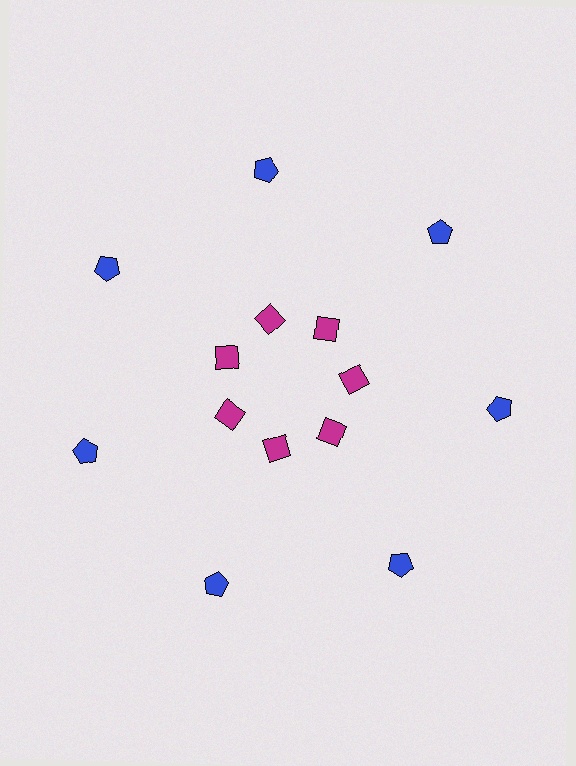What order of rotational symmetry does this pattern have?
This pattern has 7-fold rotational symmetry.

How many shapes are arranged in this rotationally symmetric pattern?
There are 14 shapes, arranged in 7 groups of 2.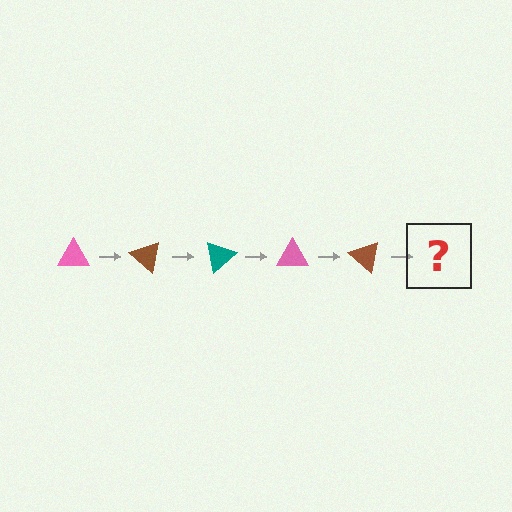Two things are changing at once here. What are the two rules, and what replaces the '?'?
The two rules are that it rotates 40 degrees each step and the color cycles through pink, brown, and teal. The '?' should be a teal triangle, rotated 200 degrees from the start.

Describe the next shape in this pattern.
It should be a teal triangle, rotated 200 degrees from the start.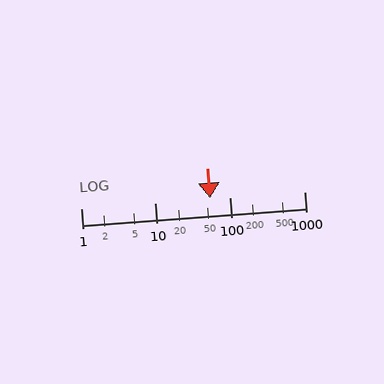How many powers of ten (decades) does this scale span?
The scale spans 3 decades, from 1 to 1000.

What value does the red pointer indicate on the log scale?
The pointer indicates approximately 55.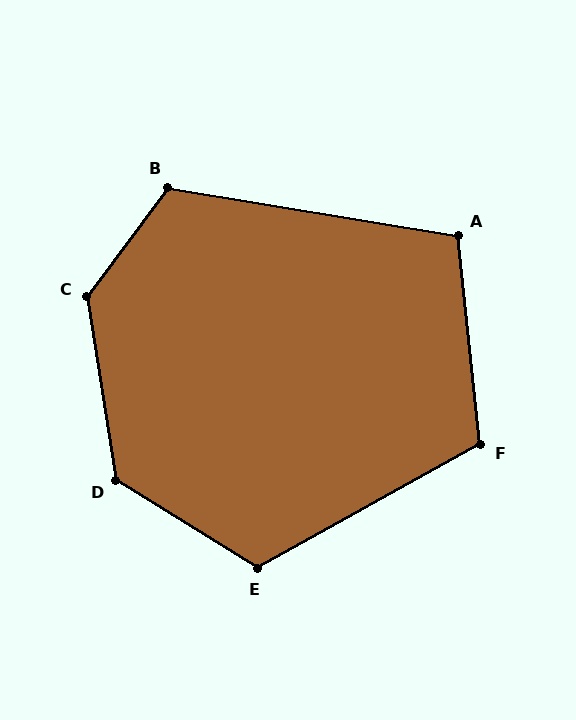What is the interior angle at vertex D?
Approximately 130 degrees (obtuse).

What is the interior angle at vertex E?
Approximately 119 degrees (obtuse).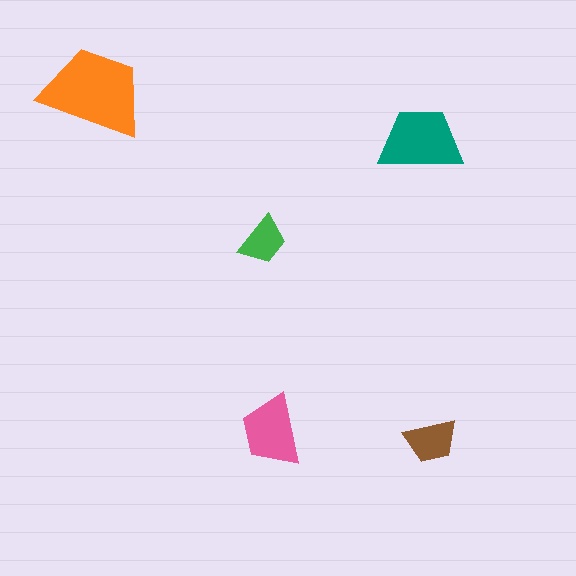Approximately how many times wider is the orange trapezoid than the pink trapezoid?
About 1.5 times wider.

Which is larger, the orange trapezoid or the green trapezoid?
The orange one.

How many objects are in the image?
There are 5 objects in the image.